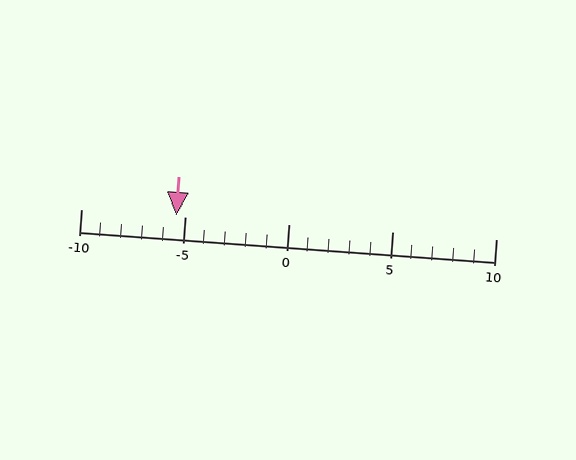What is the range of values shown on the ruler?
The ruler shows values from -10 to 10.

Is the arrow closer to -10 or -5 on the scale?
The arrow is closer to -5.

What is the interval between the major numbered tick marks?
The major tick marks are spaced 5 units apart.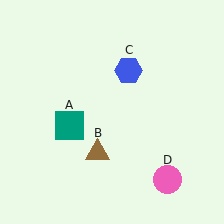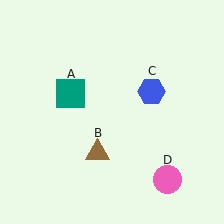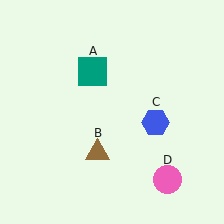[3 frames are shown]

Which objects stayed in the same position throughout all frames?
Brown triangle (object B) and pink circle (object D) remained stationary.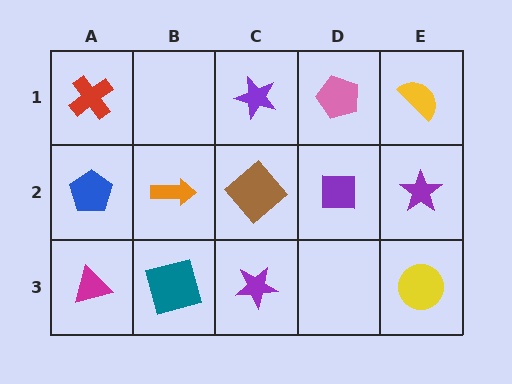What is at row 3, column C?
A purple star.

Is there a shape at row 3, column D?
No, that cell is empty.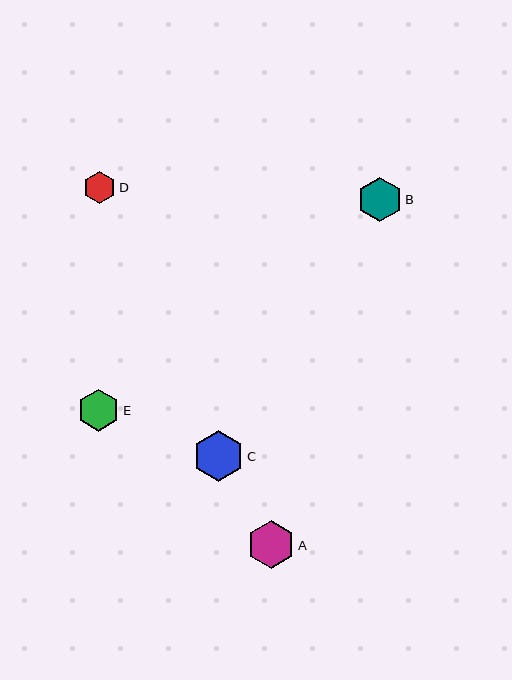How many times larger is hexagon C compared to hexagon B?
Hexagon C is approximately 1.1 times the size of hexagon B.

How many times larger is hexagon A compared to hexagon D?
Hexagon A is approximately 1.5 times the size of hexagon D.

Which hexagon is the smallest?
Hexagon D is the smallest with a size of approximately 32 pixels.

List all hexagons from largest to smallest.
From largest to smallest: C, A, B, E, D.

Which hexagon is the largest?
Hexagon C is the largest with a size of approximately 50 pixels.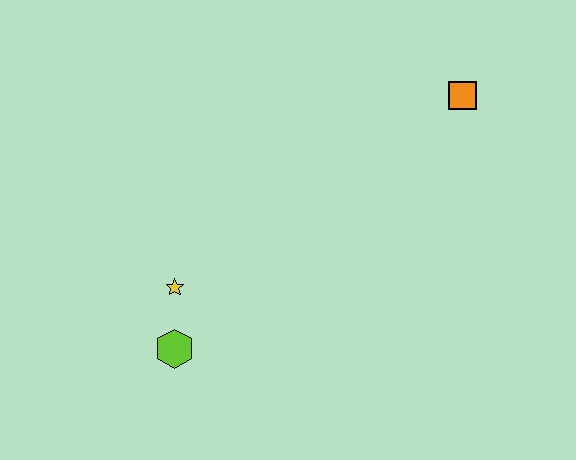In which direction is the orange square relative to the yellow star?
The orange square is to the right of the yellow star.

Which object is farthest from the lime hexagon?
The orange square is farthest from the lime hexagon.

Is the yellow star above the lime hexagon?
Yes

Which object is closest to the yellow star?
The lime hexagon is closest to the yellow star.